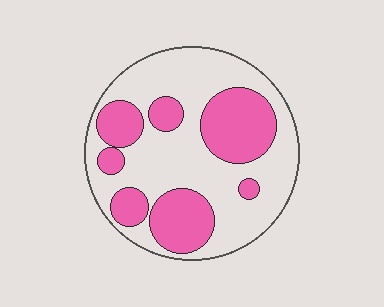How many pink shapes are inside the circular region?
7.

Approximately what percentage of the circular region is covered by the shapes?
Approximately 35%.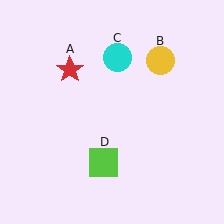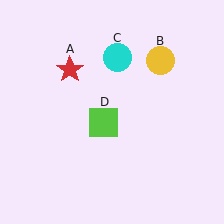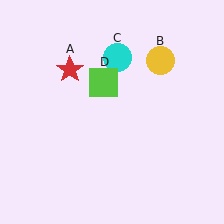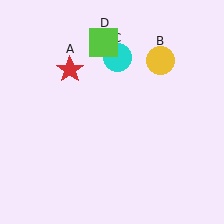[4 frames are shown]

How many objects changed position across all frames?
1 object changed position: lime square (object D).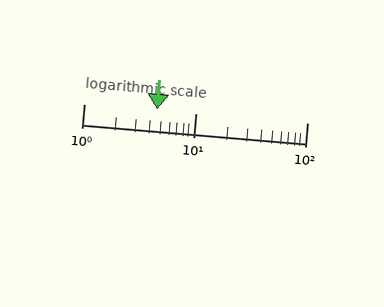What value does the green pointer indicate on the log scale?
The pointer indicates approximately 4.5.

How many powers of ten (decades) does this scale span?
The scale spans 2 decades, from 1 to 100.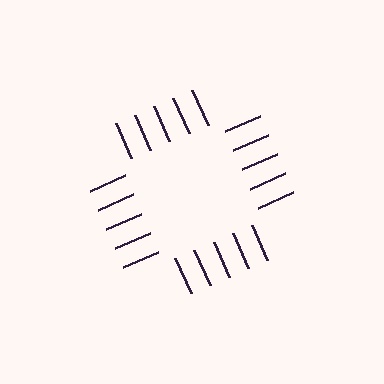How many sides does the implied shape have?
4 sides — the line-ends trace a square.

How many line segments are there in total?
20 — 5 along each of the 4 edges.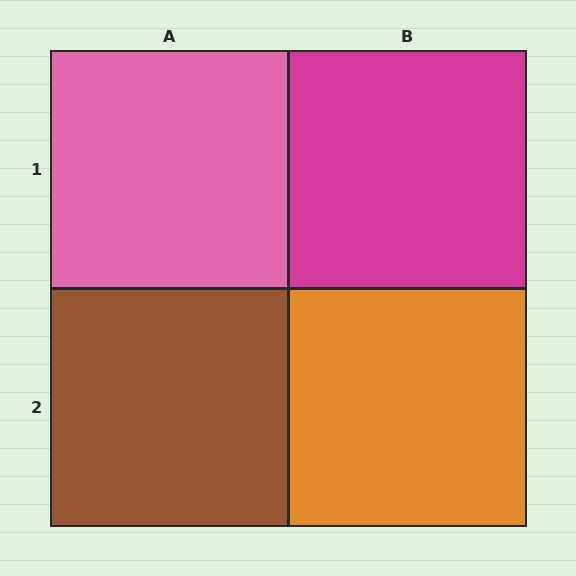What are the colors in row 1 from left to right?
Pink, magenta.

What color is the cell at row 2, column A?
Brown.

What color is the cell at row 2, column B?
Orange.